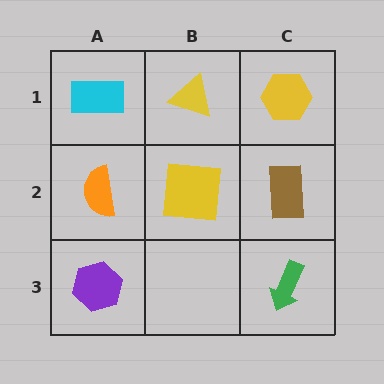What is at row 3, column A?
A purple hexagon.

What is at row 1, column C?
A yellow hexagon.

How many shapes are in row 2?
3 shapes.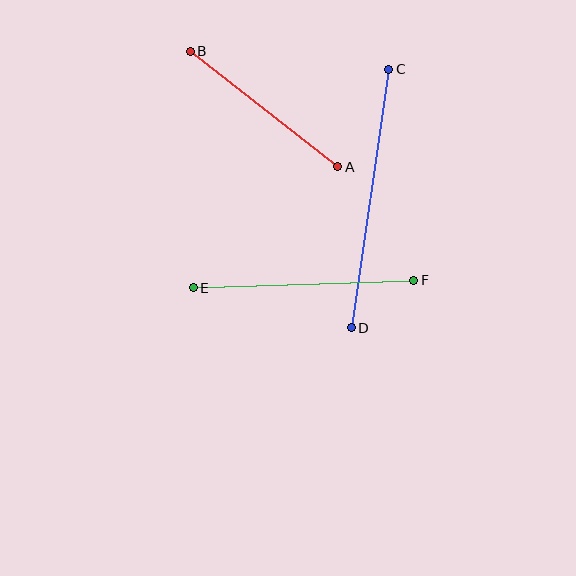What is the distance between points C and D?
The distance is approximately 261 pixels.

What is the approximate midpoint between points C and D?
The midpoint is at approximately (370, 198) pixels.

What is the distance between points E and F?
The distance is approximately 220 pixels.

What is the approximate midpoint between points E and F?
The midpoint is at approximately (303, 284) pixels.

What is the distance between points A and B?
The distance is approximately 187 pixels.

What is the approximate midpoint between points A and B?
The midpoint is at approximately (264, 109) pixels.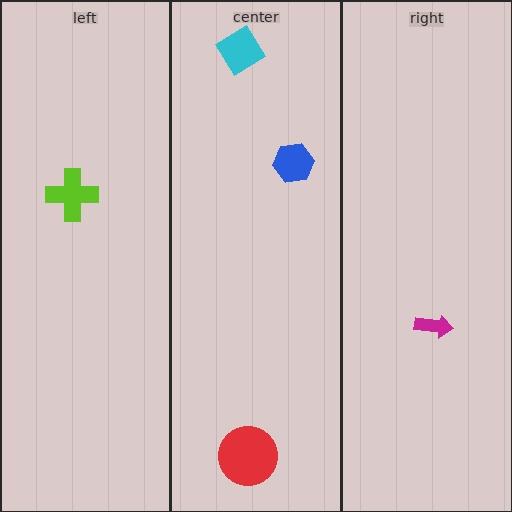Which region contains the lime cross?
The left region.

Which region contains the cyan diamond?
The center region.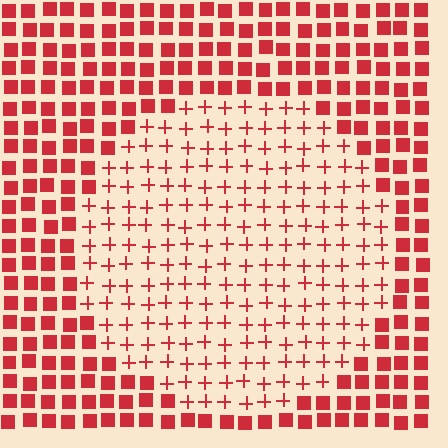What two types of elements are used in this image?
The image uses plus signs inside the circle region and squares outside it.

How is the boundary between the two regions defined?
The boundary is defined by a change in element shape: plus signs inside vs. squares outside. All elements share the same color and spacing.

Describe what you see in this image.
The image is filled with small red elements arranged in a uniform grid. A circle-shaped region contains plus signs, while the surrounding area contains squares. The boundary is defined purely by the change in element shape.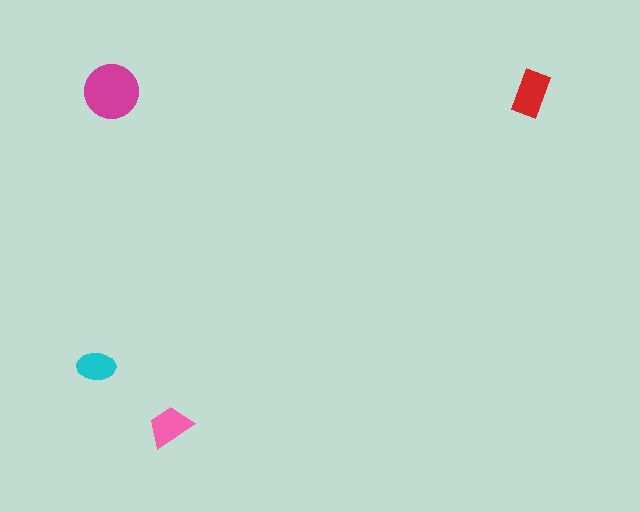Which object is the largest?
The magenta circle.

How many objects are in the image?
There are 4 objects in the image.